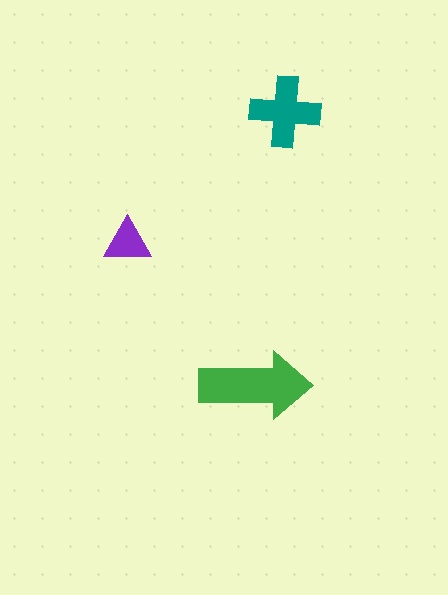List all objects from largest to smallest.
The green arrow, the teal cross, the purple triangle.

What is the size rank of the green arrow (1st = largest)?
1st.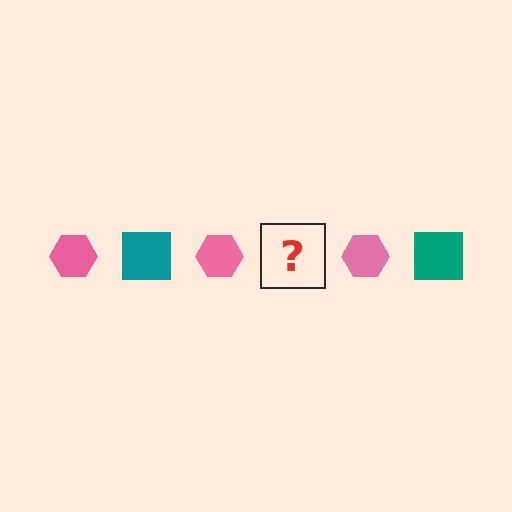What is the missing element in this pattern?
The missing element is a teal square.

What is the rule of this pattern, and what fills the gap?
The rule is that the pattern alternates between pink hexagon and teal square. The gap should be filled with a teal square.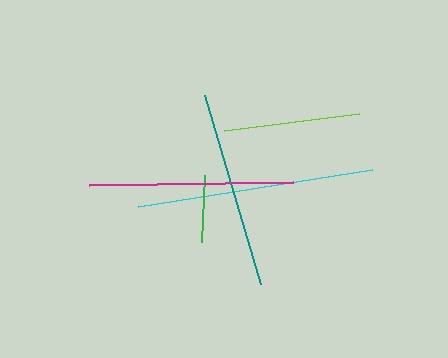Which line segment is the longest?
The cyan line is the longest at approximately 237 pixels.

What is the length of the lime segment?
The lime segment is approximately 136 pixels long.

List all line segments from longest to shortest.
From longest to shortest: cyan, magenta, teal, lime, green.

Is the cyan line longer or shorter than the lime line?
The cyan line is longer than the lime line.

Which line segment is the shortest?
The green line is the shortest at approximately 68 pixels.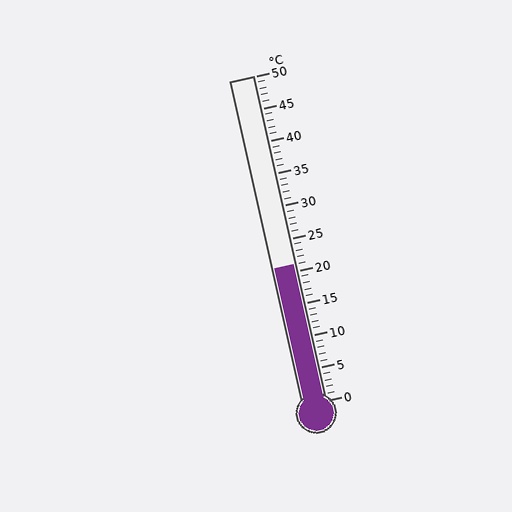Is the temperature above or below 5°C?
The temperature is above 5°C.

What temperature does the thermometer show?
The thermometer shows approximately 21°C.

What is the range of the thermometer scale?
The thermometer scale ranges from 0°C to 50°C.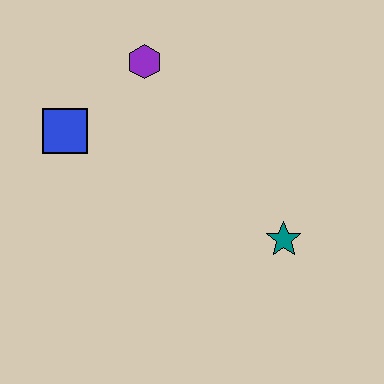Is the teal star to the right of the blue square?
Yes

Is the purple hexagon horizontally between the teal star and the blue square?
Yes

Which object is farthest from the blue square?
The teal star is farthest from the blue square.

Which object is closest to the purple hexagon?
The blue square is closest to the purple hexagon.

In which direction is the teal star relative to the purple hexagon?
The teal star is below the purple hexagon.